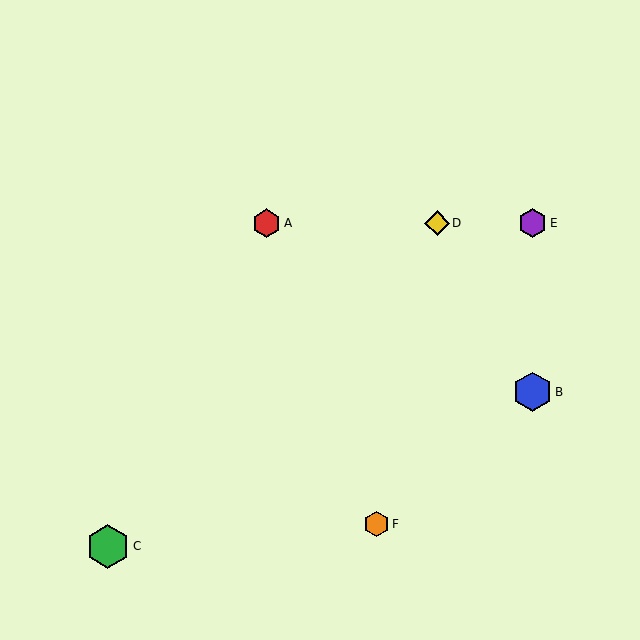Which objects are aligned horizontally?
Objects A, D, E are aligned horizontally.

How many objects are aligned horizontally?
3 objects (A, D, E) are aligned horizontally.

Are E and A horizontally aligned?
Yes, both are at y≈223.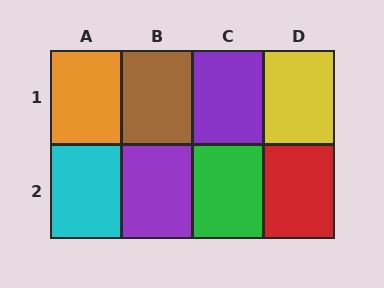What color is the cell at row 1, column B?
Brown.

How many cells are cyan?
1 cell is cyan.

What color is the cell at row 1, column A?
Orange.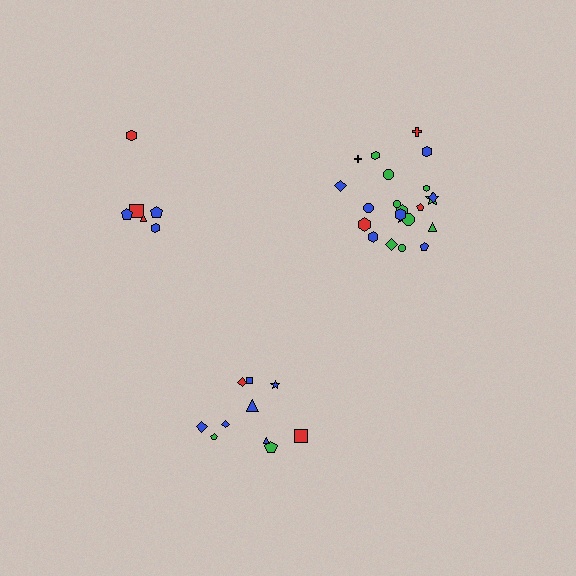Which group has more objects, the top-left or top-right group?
The top-right group.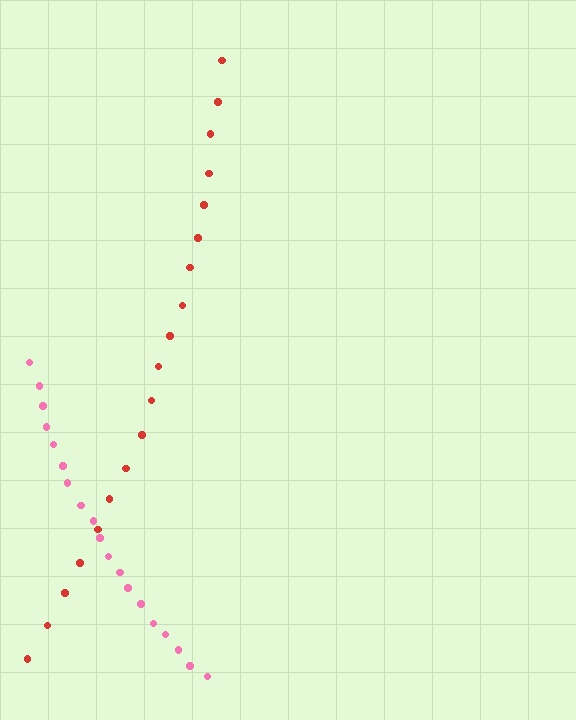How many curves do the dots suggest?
There are 2 distinct paths.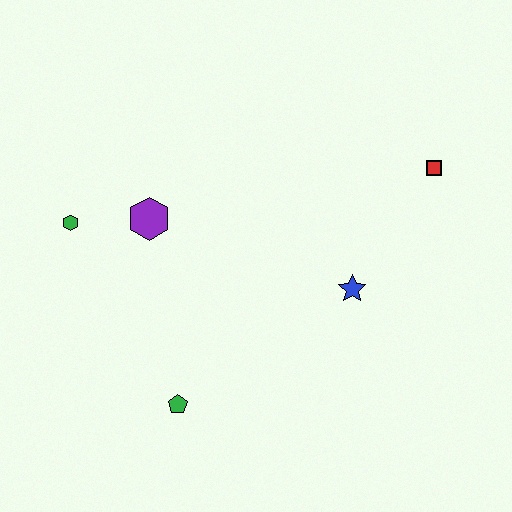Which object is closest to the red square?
The blue star is closest to the red square.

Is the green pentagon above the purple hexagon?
No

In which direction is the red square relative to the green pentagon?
The red square is to the right of the green pentagon.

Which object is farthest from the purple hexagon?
The red square is farthest from the purple hexagon.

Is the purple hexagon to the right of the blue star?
No